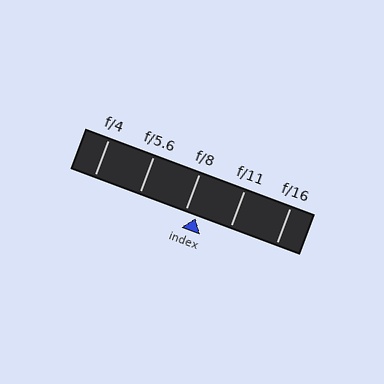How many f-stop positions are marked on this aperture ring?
There are 5 f-stop positions marked.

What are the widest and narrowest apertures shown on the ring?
The widest aperture shown is f/4 and the narrowest is f/16.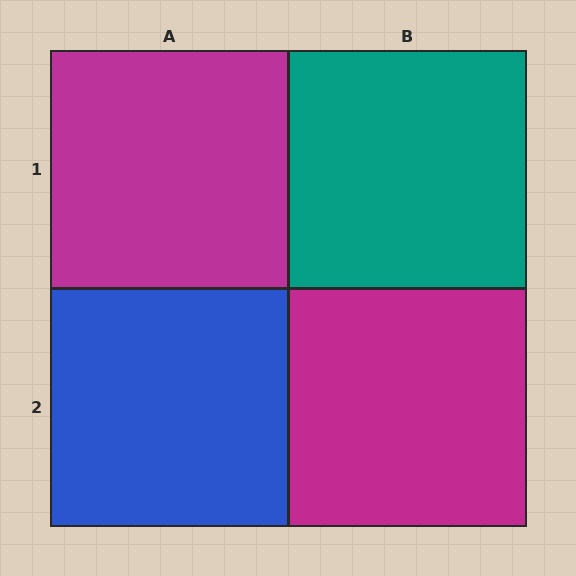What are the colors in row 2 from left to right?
Blue, magenta.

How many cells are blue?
1 cell is blue.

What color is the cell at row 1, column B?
Teal.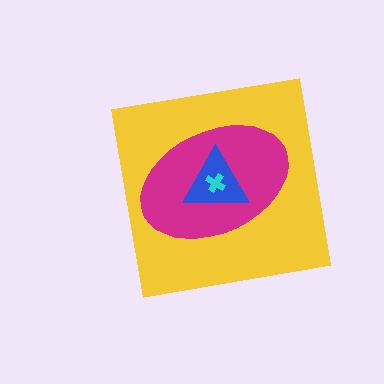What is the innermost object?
The cyan cross.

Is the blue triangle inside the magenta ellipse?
Yes.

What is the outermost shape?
The yellow square.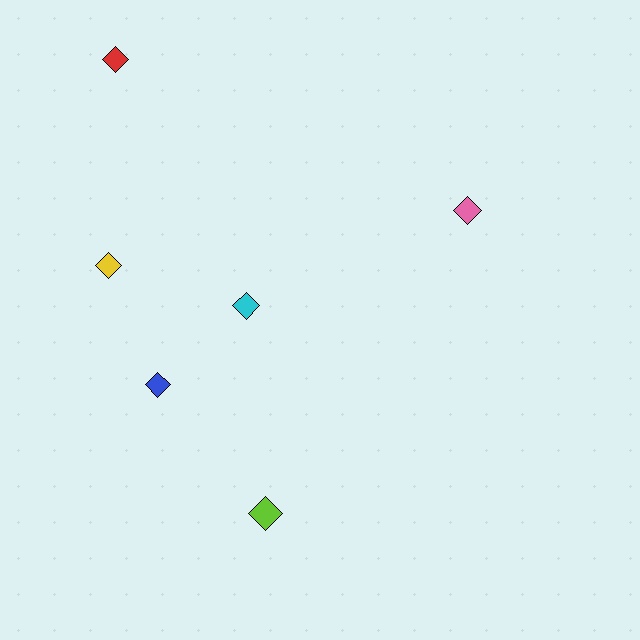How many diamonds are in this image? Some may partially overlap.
There are 6 diamonds.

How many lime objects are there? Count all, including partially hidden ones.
There is 1 lime object.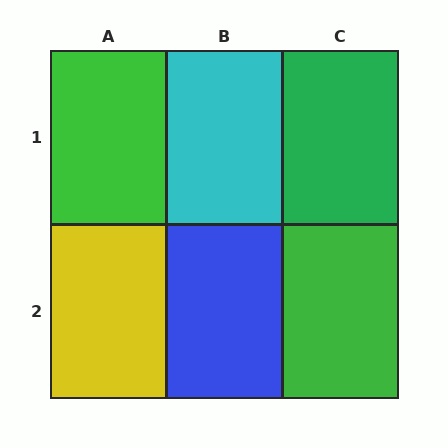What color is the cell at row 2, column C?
Green.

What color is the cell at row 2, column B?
Blue.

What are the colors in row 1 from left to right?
Green, cyan, green.